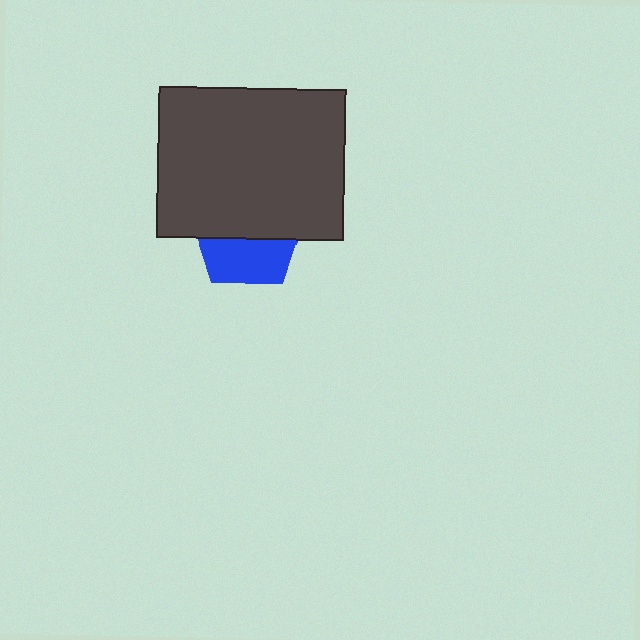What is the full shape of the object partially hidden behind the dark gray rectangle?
The partially hidden object is a blue pentagon.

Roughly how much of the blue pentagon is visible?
A small part of it is visible (roughly 43%).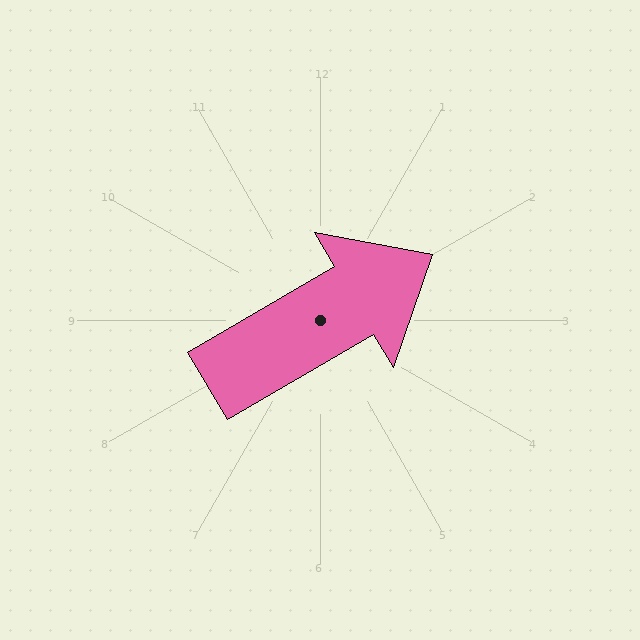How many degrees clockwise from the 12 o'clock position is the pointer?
Approximately 60 degrees.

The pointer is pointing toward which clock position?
Roughly 2 o'clock.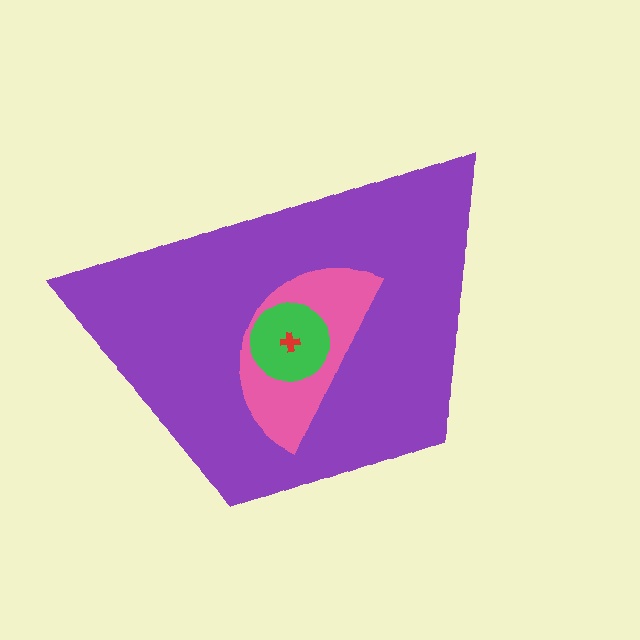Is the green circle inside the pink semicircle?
Yes.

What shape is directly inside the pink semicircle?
The green circle.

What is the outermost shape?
The purple trapezoid.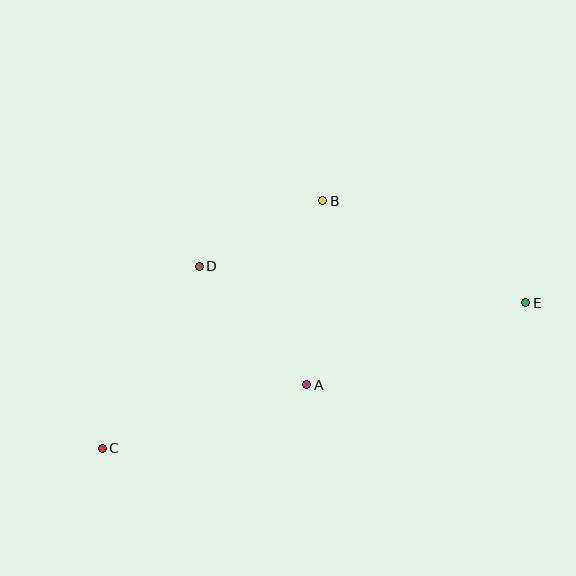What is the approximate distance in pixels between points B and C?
The distance between B and C is approximately 332 pixels.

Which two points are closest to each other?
Points B and D are closest to each other.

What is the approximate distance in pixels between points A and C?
The distance between A and C is approximately 214 pixels.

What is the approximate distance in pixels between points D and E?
The distance between D and E is approximately 328 pixels.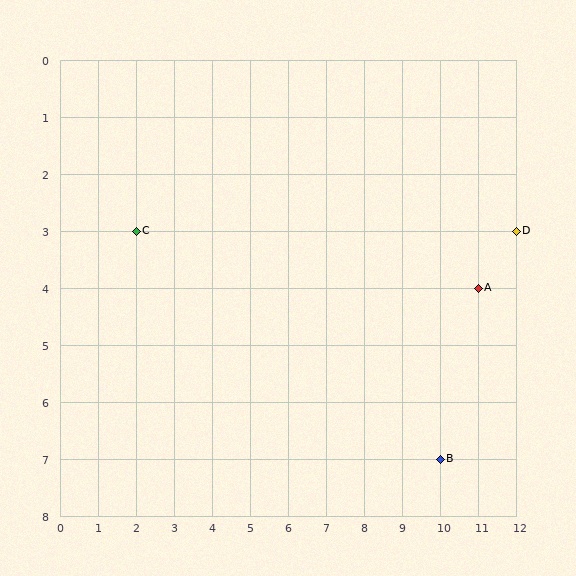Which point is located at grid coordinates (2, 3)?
Point C is at (2, 3).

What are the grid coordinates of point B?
Point B is at grid coordinates (10, 7).